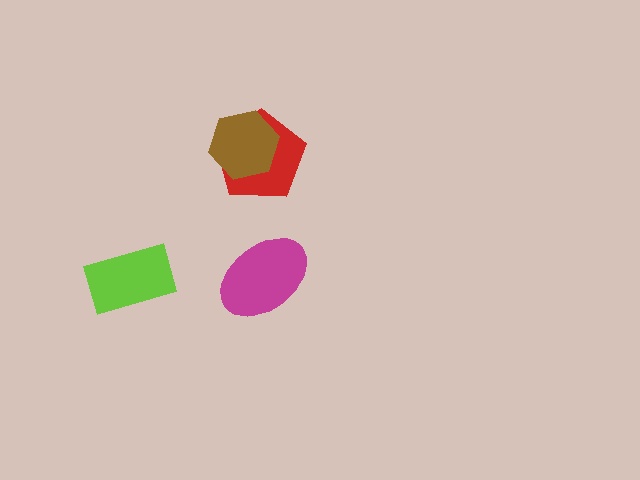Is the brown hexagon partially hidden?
No, no other shape covers it.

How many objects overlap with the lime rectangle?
0 objects overlap with the lime rectangle.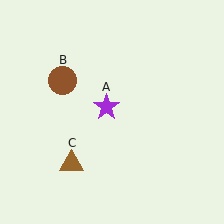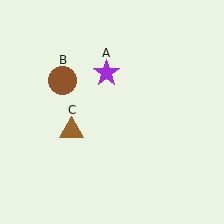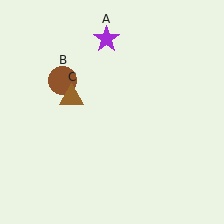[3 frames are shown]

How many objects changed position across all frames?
2 objects changed position: purple star (object A), brown triangle (object C).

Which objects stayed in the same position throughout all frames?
Brown circle (object B) remained stationary.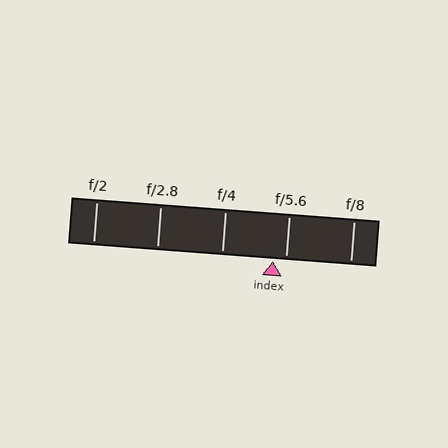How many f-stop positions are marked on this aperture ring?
There are 5 f-stop positions marked.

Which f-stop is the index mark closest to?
The index mark is closest to f/5.6.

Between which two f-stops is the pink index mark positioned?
The index mark is between f/4 and f/5.6.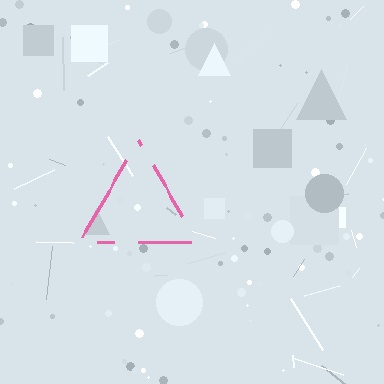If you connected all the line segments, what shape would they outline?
They would outline a triangle.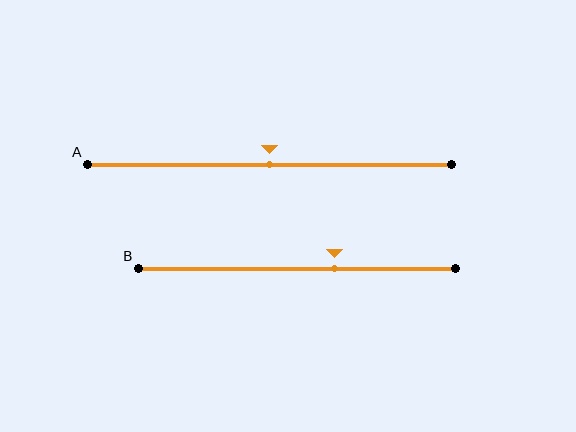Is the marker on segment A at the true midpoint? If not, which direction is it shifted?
Yes, the marker on segment A is at the true midpoint.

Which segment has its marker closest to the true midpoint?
Segment A has its marker closest to the true midpoint.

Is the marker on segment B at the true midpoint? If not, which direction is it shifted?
No, the marker on segment B is shifted to the right by about 12% of the segment length.